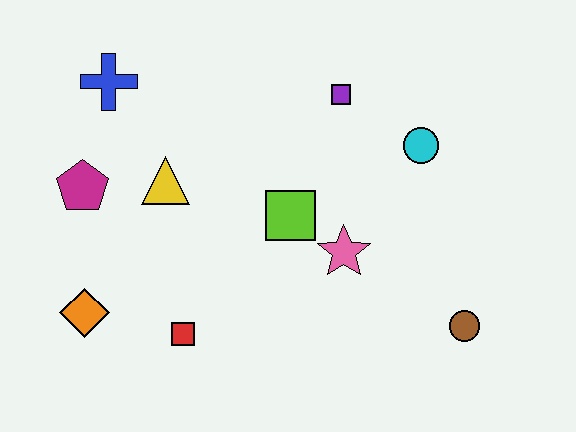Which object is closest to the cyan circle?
The purple square is closest to the cyan circle.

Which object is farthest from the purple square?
The orange diamond is farthest from the purple square.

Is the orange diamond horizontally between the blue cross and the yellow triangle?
No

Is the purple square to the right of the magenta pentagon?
Yes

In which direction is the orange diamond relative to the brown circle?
The orange diamond is to the left of the brown circle.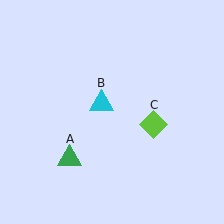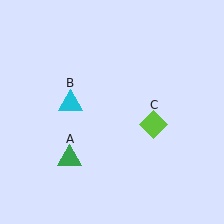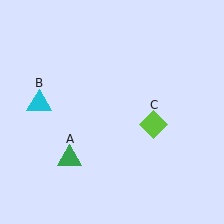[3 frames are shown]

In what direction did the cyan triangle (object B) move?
The cyan triangle (object B) moved left.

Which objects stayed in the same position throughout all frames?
Green triangle (object A) and lime diamond (object C) remained stationary.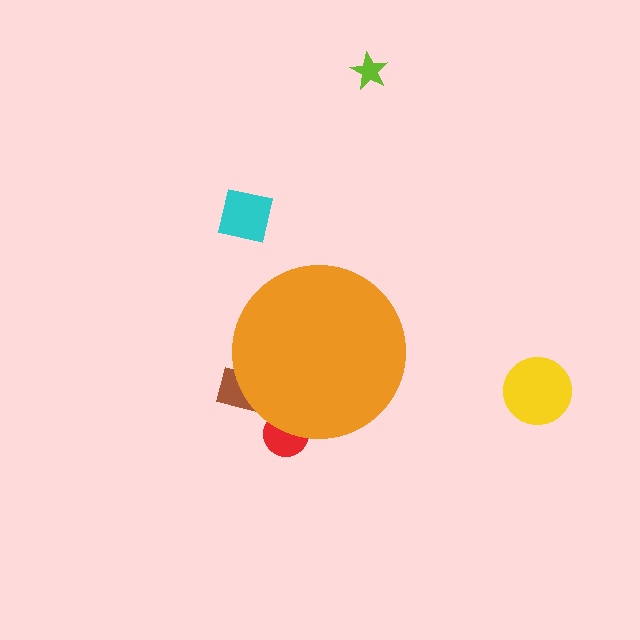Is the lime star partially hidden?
No, the lime star is fully visible.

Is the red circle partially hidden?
Yes, the red circle is partially hidden behind the orange circle.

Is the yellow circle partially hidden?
No, the yellow circle is fully visible.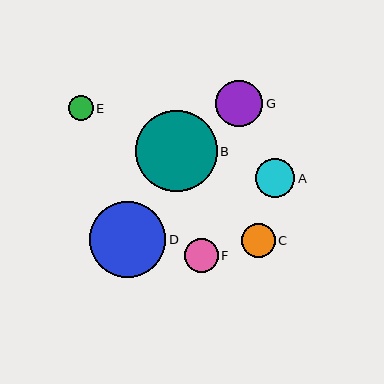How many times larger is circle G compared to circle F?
Circle G is approximately 1.4 times the size of circle F.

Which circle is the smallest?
Circle E is the smallest with a size of approximately 25 pixels.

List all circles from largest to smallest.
From largest to smallest: B, D, G, A, F, C, E.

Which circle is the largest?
Circle B is the largest with a size of approximately 81 pixels.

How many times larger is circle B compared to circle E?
Circle B is approximately 3.2 times the size of circle E.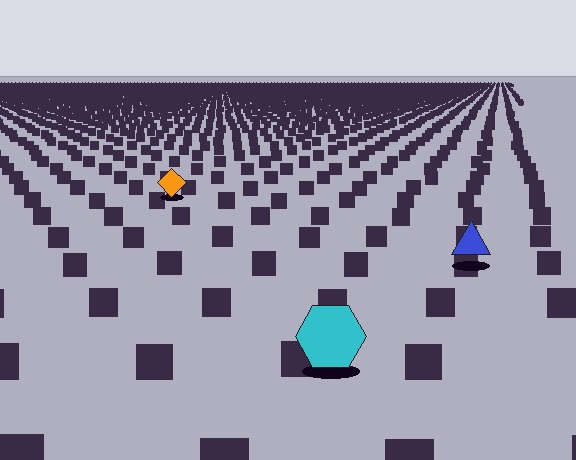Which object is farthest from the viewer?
The orange diamond is farthest from the viewer. It appears smaller and the ground texture around it is denser.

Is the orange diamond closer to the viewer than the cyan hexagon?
No. The cyan hexagon is closer — you can tell from the texture gradient: the ground texture is coarser near it.